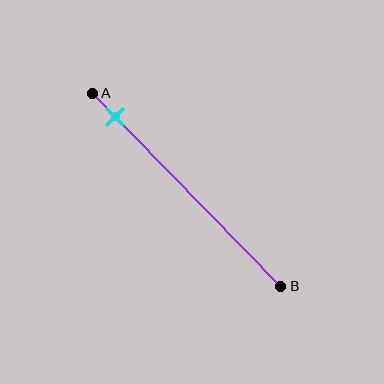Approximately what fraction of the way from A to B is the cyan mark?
The cyan mark is approximately 10% of the way from A to B.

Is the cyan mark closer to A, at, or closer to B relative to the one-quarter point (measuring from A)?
The cyan mark is closer to point A than the one-quarter point of segment AB.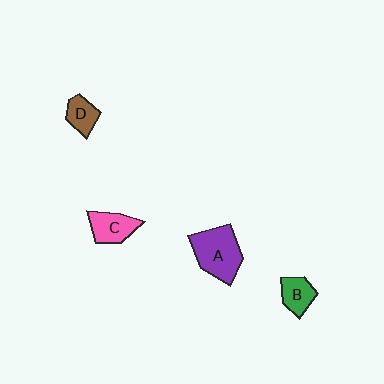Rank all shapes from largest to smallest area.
From largest to smallest: A (purple), C (pink), B (green), D (brown).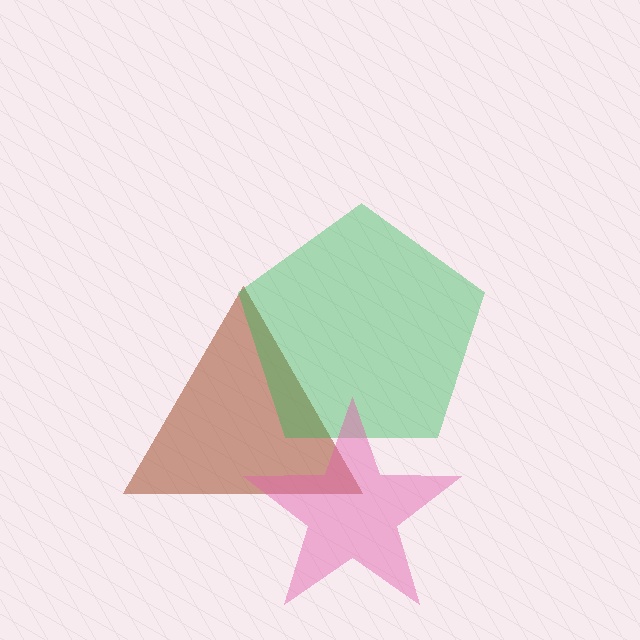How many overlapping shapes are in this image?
There are 3 overlapping shapes in the image.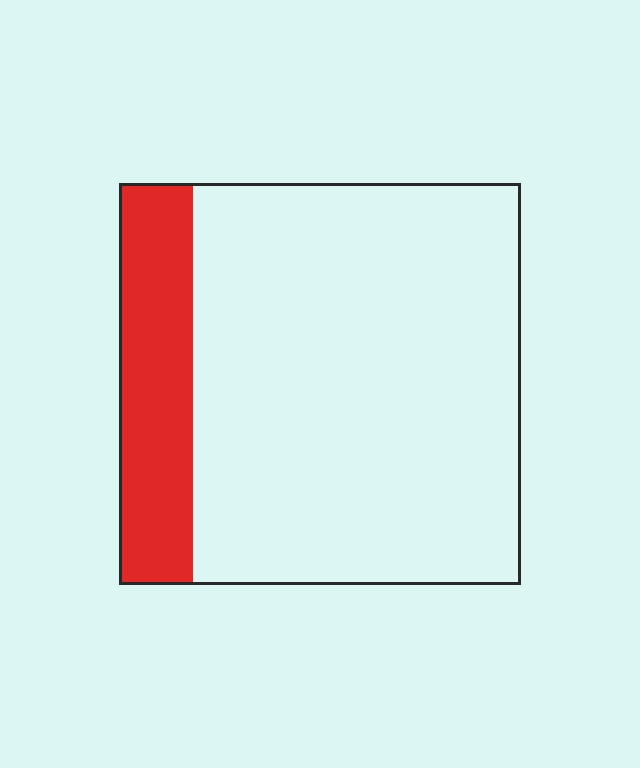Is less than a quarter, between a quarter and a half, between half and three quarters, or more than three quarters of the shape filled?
Less than a quarter.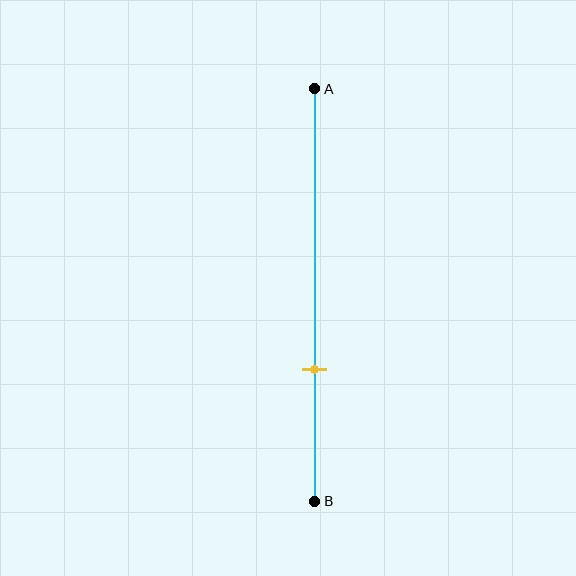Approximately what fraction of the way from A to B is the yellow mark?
The yellow mark is approximately 70% of the way from A to B.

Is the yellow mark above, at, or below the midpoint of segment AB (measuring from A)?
The yellow mark is below the midpoint of segment AB.